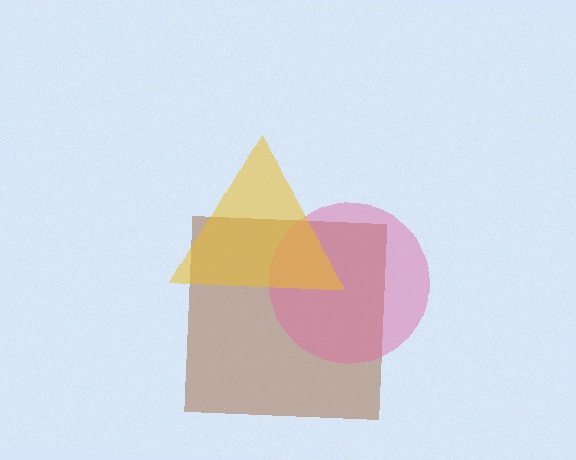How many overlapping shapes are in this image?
There are 3 overlapping shapes in the image.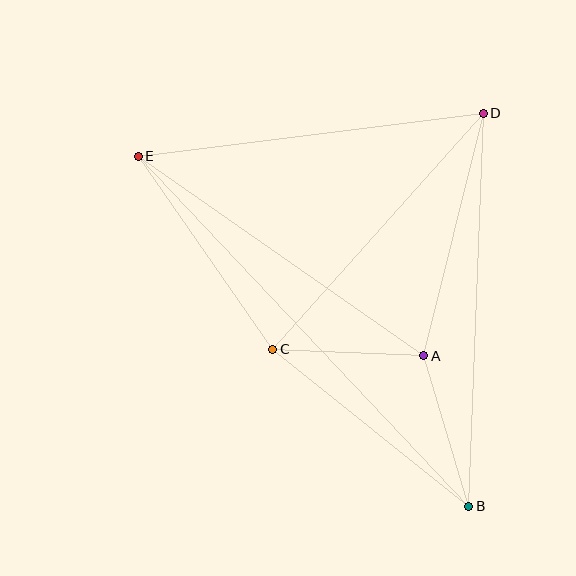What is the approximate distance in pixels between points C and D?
The distance between C and D is approximately 316 pixels.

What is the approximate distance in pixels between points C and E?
The distance between C and E is approximately 236 pixels.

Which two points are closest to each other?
Points A and C are closest to each other.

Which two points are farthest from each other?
Points B and E are farthest from each other.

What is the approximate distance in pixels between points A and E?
The distance between A and E is approximately 348 pixels.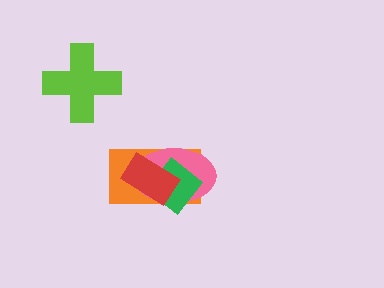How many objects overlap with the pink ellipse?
3 objects overlap with the pink ellipse.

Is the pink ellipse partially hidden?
Yes, it is partially covered by another shape.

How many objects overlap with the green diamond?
3 objects overlap with the green diamond.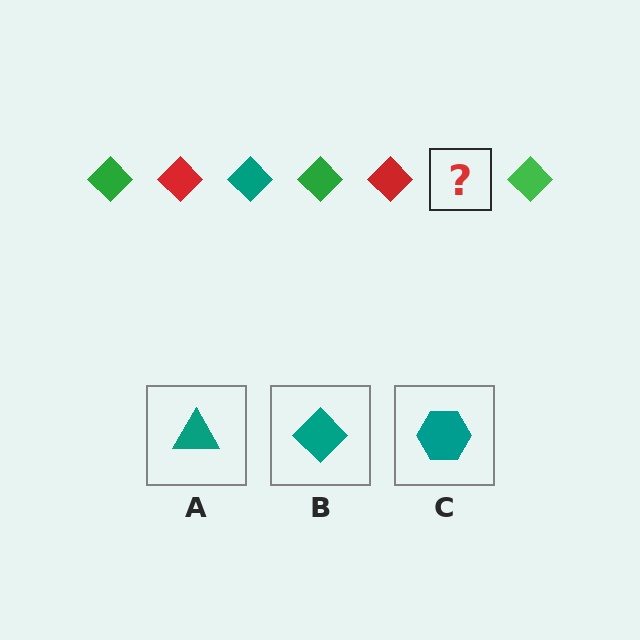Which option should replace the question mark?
Option B.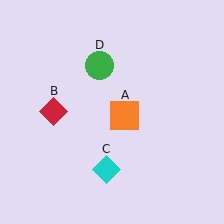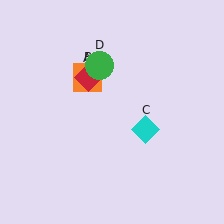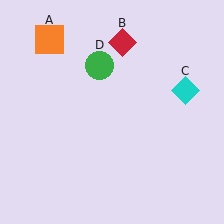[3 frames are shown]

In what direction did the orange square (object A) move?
The orange square (object A) moved up and to the left.